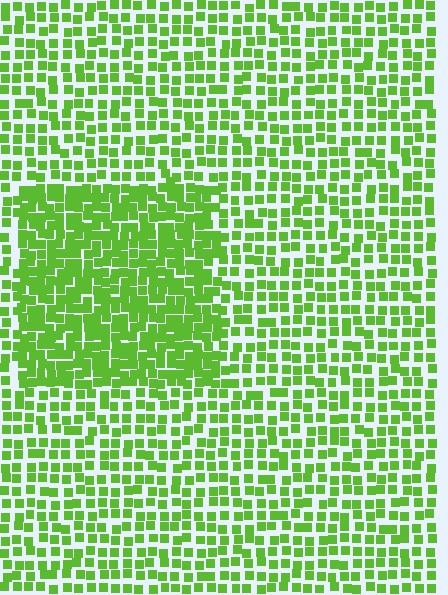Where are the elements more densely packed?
The elements are more densely packed inside the rectangle boundary.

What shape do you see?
I see a rectangle.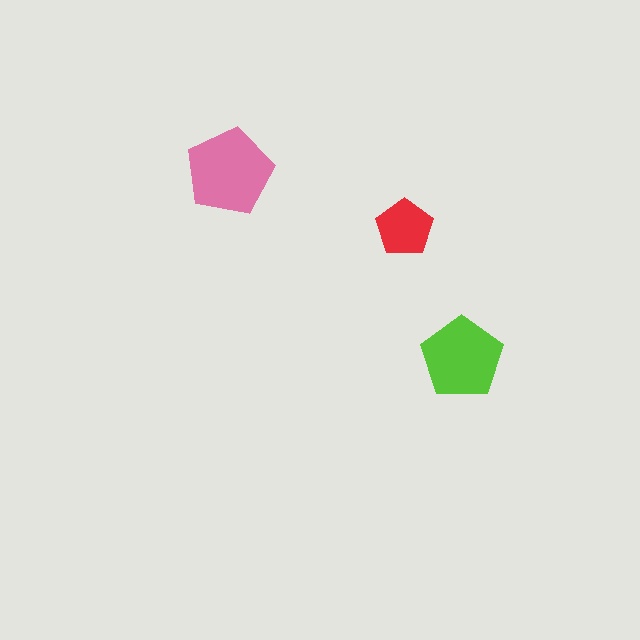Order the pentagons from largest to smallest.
the pink one, the lime one, the red one.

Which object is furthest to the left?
The pink pentagon is leftmost.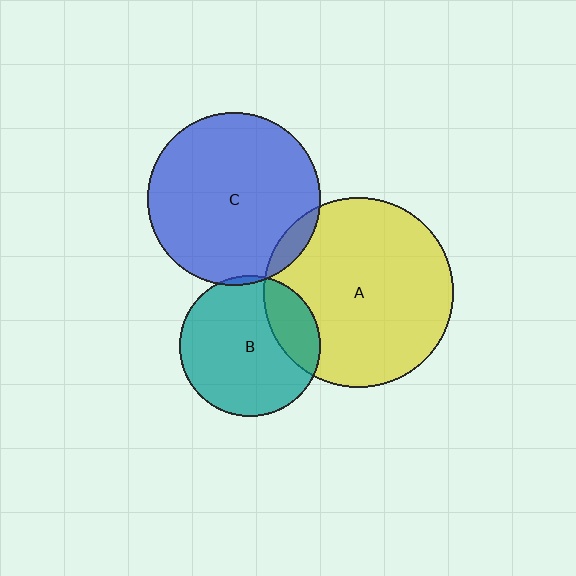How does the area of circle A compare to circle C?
Approximately 1.2 times.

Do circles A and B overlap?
Yes.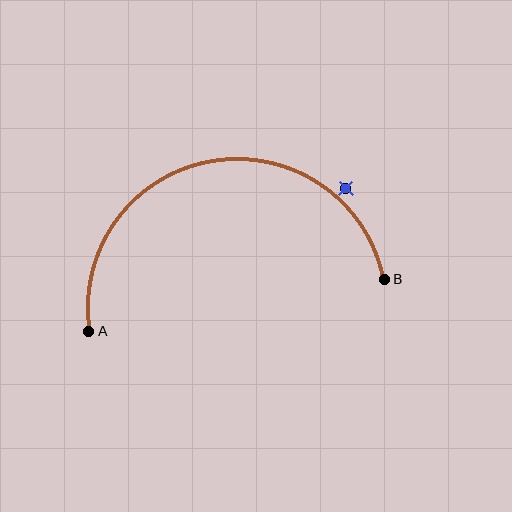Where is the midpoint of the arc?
The arc midpoint is the point on the curve farthest from the straight line joining A and B. It sits above that line.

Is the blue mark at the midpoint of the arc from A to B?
No — the blue mark does not lie on the arc at all. It sits slightly outside the curve.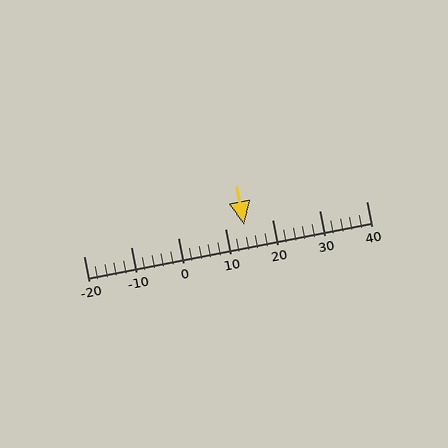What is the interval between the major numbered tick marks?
The major tick marks are spaced 10 units apart.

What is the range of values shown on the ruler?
The ruler shows values from -20 to 40.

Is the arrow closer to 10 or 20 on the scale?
The arrow is closer to 10.